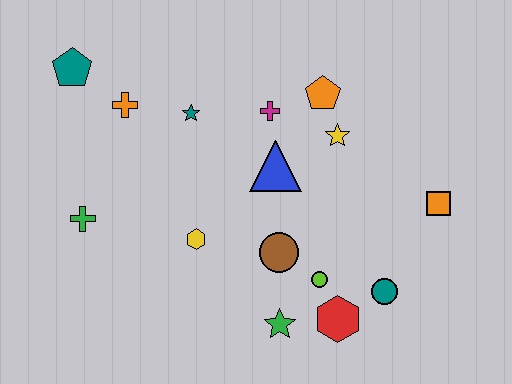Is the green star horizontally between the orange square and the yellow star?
No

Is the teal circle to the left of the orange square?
Yes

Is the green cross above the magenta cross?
No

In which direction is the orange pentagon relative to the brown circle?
The orange pentagon is above the brown circle.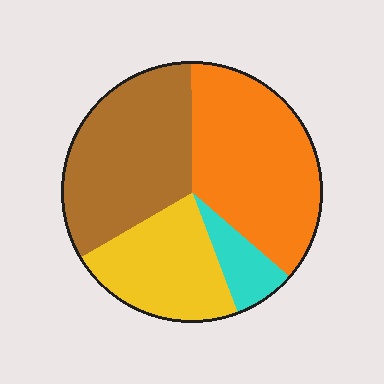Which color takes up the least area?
Cyan, at roughly 10%.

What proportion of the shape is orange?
Orange takes up about three eighths (3/8) of the shape.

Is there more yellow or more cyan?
Yellow.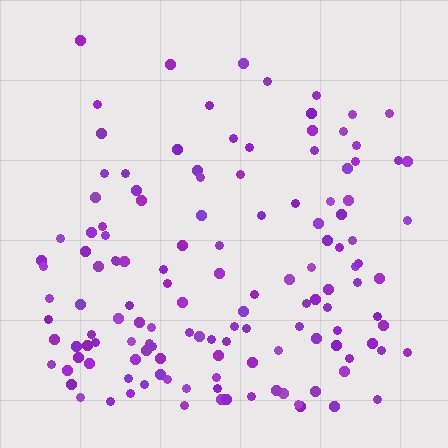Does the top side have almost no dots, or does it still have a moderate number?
Still a moderate number, just noticeably fewer than the bottom.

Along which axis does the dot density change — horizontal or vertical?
Vertical.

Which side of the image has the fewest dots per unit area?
The top.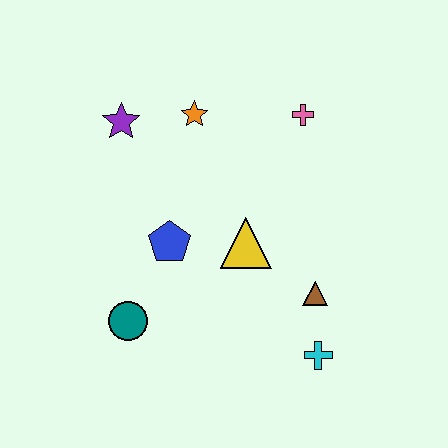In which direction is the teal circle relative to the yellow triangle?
The teal circle is to the left of the yellow triangle.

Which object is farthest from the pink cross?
The teal circle is farthest from the pink cross.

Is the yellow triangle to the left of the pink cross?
Yes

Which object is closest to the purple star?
The orange star is closest to the purple star.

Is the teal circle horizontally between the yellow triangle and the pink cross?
No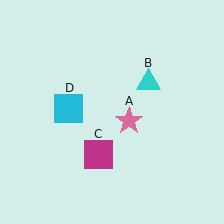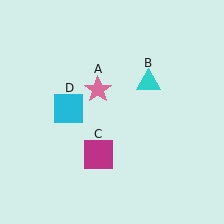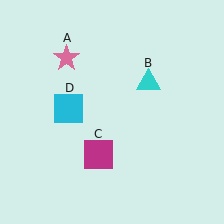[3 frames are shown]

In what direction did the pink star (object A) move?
The pink star (object A) moved up and to the left.